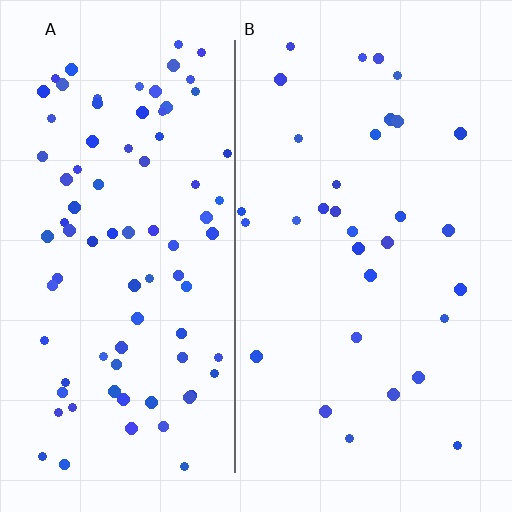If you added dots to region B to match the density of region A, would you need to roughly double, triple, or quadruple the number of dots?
Approximately triple.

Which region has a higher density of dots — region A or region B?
A (the left).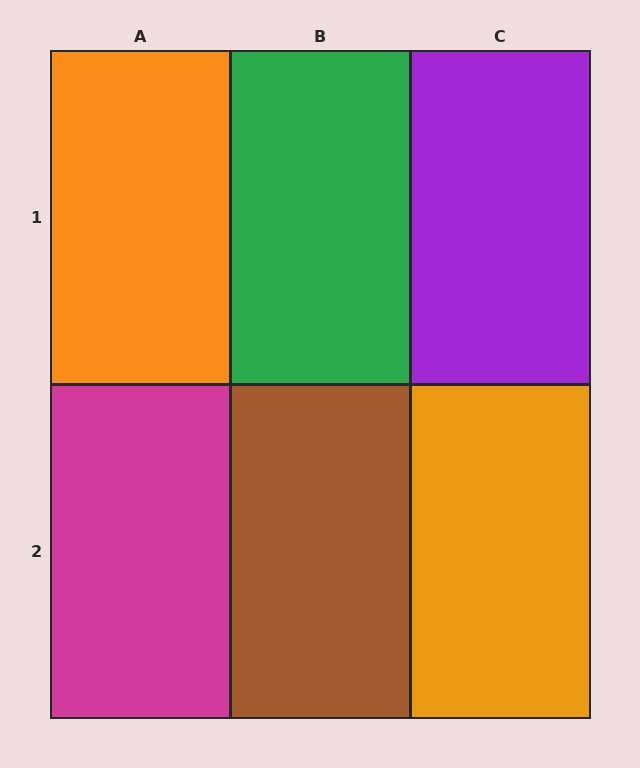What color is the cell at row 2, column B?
Brown.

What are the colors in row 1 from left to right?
Orange, green, purple.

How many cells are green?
1 cell is green.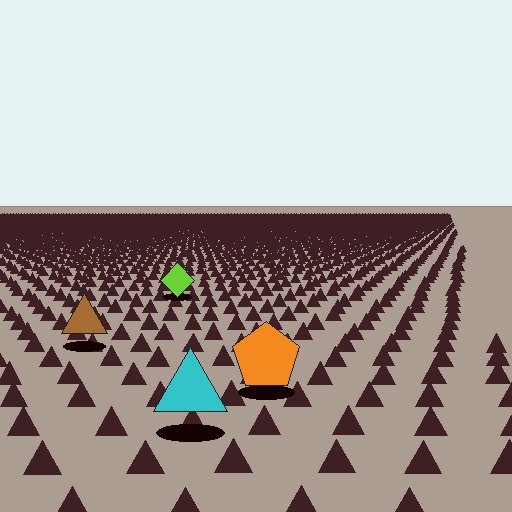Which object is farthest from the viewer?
The lime diamond is farthest from the viewer. It appears smaller and the ground texture around it is denser.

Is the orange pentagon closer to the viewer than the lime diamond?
Yes. The orange pentagon is closer — you can tell from the texture gradient: the ground texture is coarser near it.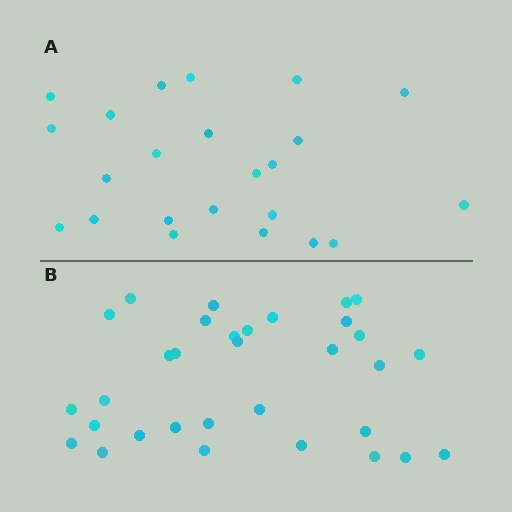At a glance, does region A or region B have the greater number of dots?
Region B (the bottom region) has more dots.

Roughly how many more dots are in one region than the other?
Region B has roughly 8 or so more dots than region A.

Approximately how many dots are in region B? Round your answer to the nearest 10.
About 30 dots. (The exact count is 32, which rounds to 30.)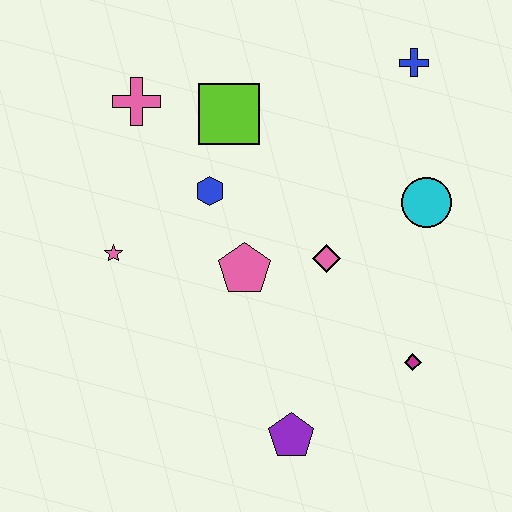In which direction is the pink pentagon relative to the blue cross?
The pink pentagon is below the blue cross.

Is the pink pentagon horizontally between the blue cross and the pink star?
Yes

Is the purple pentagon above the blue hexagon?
No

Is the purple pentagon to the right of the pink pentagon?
Yes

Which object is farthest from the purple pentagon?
The blue cross is farthest from the purple pentagon.